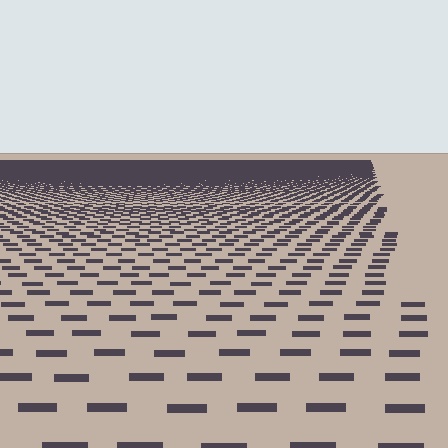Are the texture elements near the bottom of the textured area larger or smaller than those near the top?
Larger. Near the bottom, elements are closer to the viewer and appear at a bigger on-screen size.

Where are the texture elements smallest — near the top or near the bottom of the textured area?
Near the top.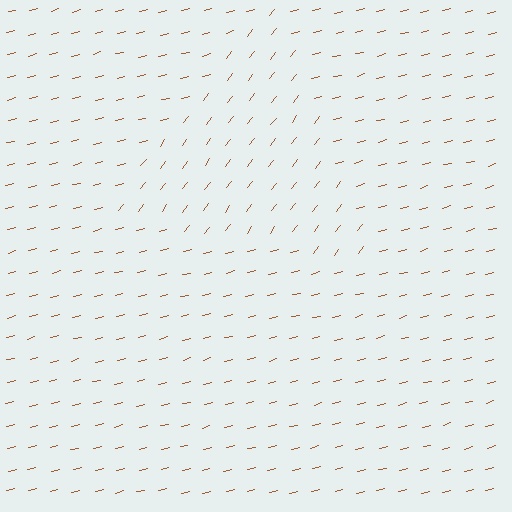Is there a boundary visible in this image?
Yes, there is a texture boundary formed by a change in line orientation.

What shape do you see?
I see a triangle.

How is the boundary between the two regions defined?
The boundary is defined purely by a change in line orientation (approximately 38 degrees difference). All lines are the same color and thickness.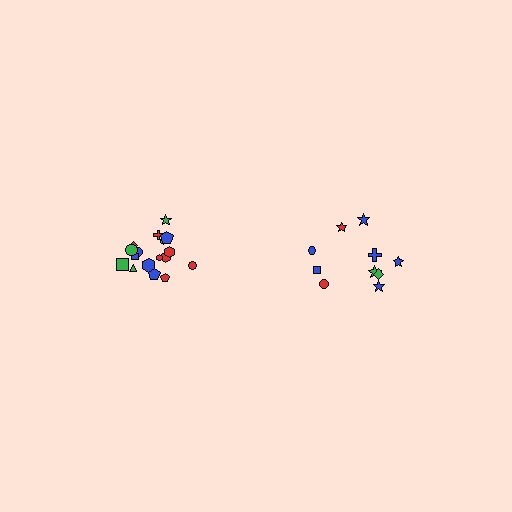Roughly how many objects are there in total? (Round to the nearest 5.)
Roughly 30 objects in total.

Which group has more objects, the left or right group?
The left group.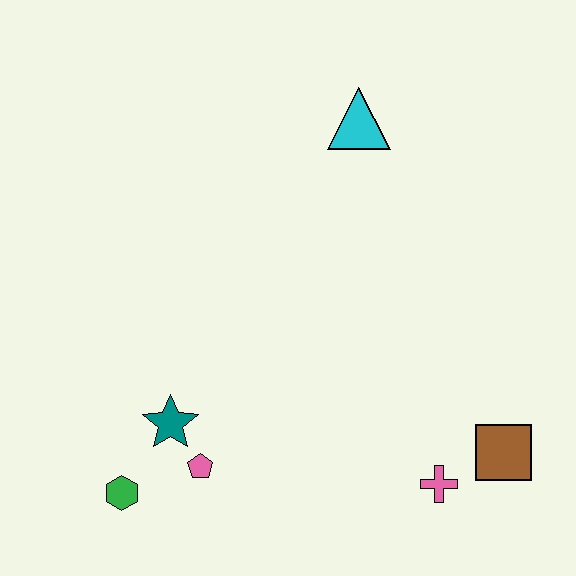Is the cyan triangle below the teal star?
No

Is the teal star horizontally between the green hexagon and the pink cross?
Yes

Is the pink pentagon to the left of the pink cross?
Yes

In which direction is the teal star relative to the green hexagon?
The teal star is above the green hexagon.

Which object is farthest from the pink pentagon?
The cyan triangle is farthest from the pink pentagon.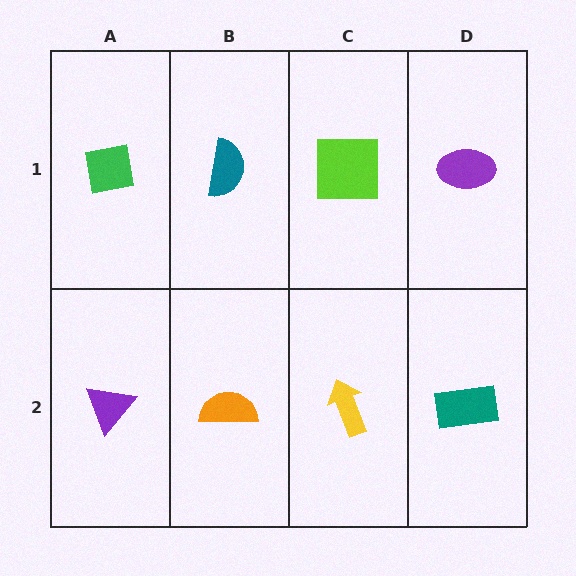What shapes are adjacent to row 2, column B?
A teal semicircle (row 1, column B), a purple triangle (row 2, column A), a yellow arrow (row 2, column C).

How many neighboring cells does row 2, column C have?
3.